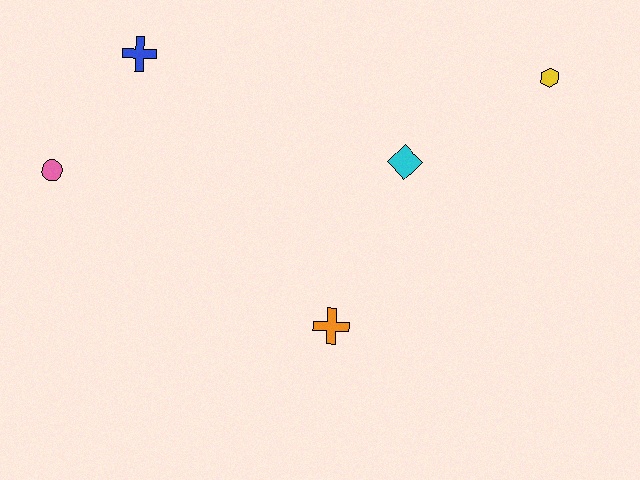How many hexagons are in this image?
There is 1 hexagon.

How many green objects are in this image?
There are no green objects.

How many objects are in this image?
There are 5 objects.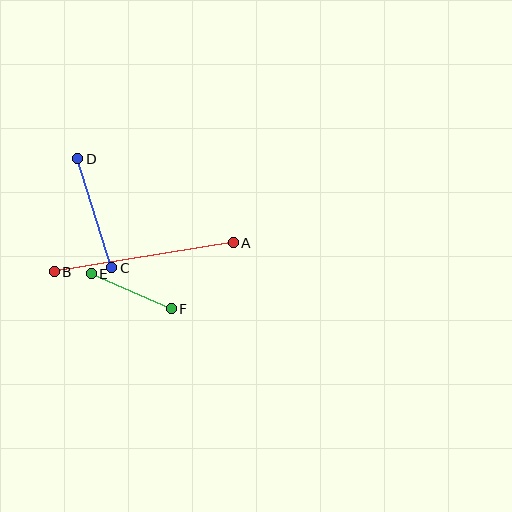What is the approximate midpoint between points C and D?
The midpoint is at approximately (95, 213) pixels.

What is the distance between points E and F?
The distance is approximately 87 pixels.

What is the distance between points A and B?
The distance is approximately 181 pixels.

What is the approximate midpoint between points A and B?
The midpoint is at approximately (144, 257) pixels.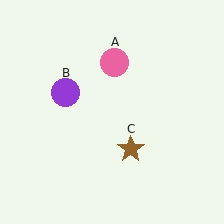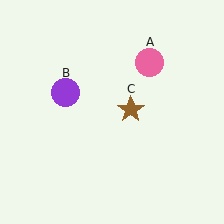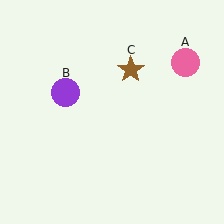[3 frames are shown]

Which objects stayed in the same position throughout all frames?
Purple circle (object B) remained stationary.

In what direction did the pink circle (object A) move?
The pink circle (object A) moved right.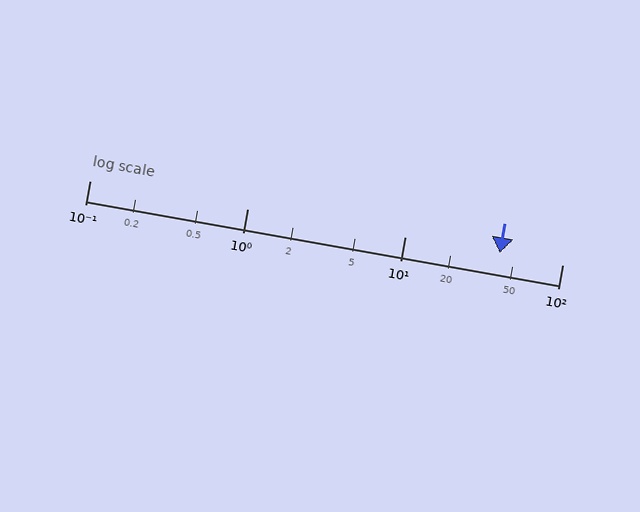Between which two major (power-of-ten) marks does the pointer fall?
The pointer is between 10 and 100.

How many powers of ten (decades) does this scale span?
The scale spans 3 decades, from 0.1 to 100.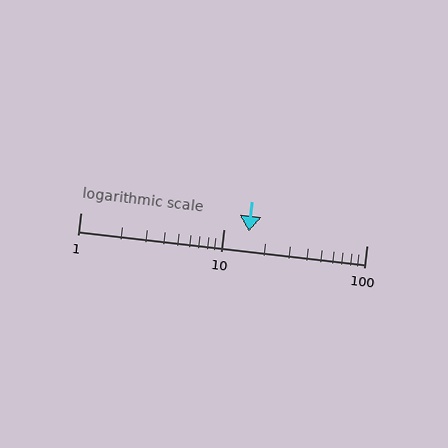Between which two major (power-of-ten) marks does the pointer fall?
The pointer is between 10 and 100.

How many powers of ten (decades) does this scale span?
The scale spans 2 decades, from 1 to 100.